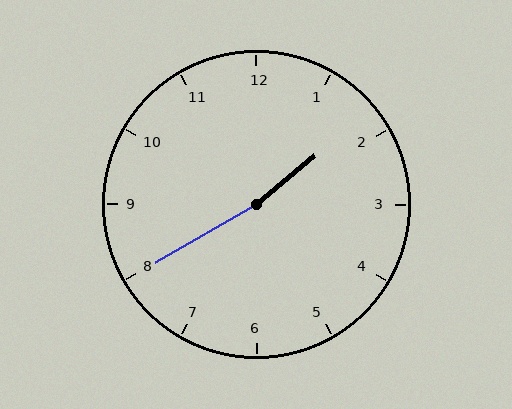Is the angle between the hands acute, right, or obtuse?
It is obtuse.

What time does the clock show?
1:40.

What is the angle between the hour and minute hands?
Approximately 170 degrees.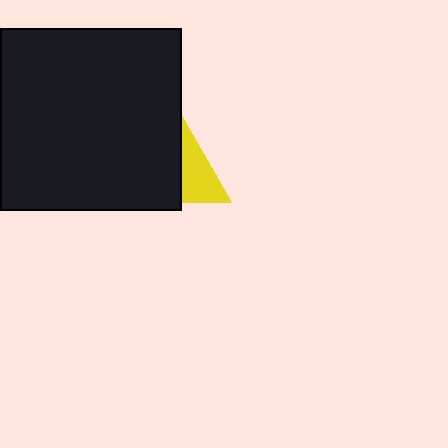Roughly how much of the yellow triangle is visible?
A small part of it is visible (roughly 36%).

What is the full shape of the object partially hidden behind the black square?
The partially hidden object is a yellow triangle.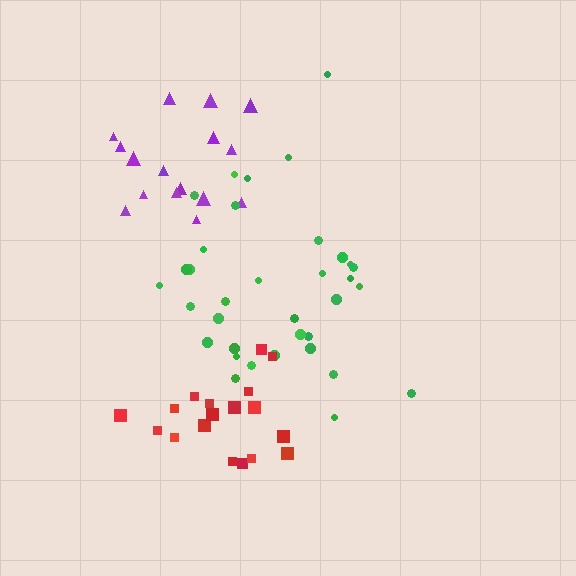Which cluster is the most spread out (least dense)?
Purple.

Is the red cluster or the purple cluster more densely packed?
Red.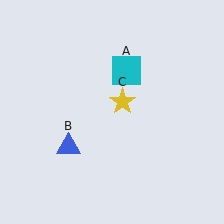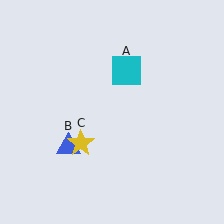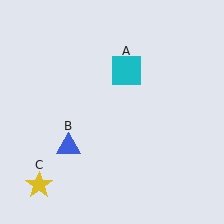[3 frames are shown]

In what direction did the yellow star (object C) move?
The yellow star (object C) moved down and to the left.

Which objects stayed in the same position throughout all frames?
Cyan square (object A) and blue triangle (object B) remained stationary.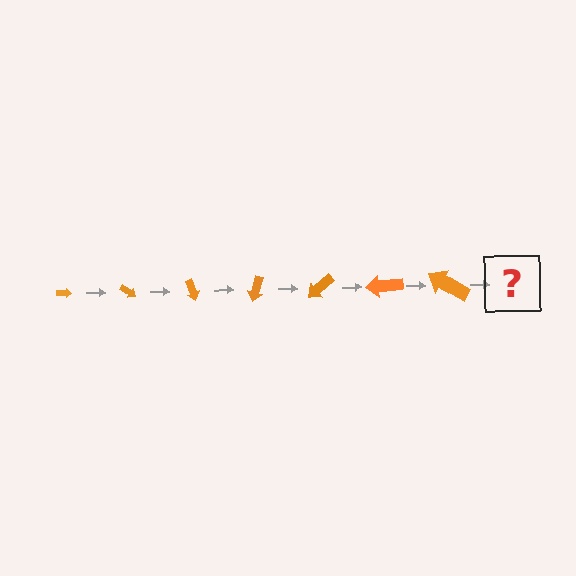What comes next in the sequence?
The next element should be an arrow, larger than the previous one and rotated 245 degrees from the start.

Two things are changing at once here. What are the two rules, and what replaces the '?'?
The two rules are that the arrow grows larger each step and it rotates 35 degrees each step. The '?' should be an arrow, larger than the previous one and rotated 245 degrees from the start.